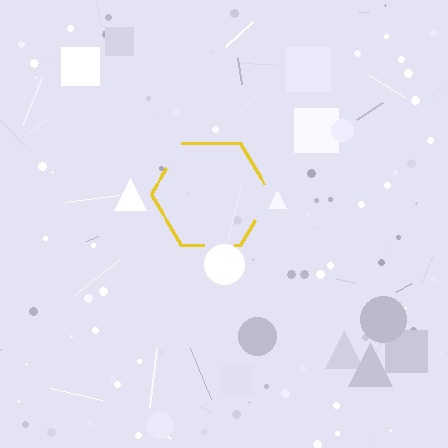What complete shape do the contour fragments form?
The contour fragments form a hexagon.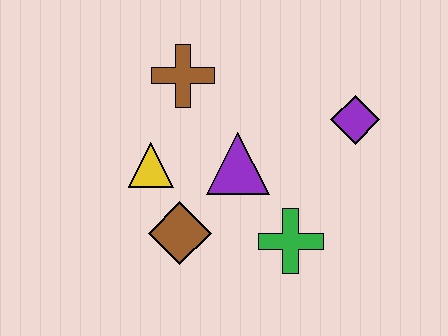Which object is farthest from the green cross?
The brown cross is farthest from the green cross.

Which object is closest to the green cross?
The purple triangle is closest to the green cross.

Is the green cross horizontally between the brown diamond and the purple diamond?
Yes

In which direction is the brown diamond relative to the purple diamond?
The brown diamond is to the left of the purple diamond.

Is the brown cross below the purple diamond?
No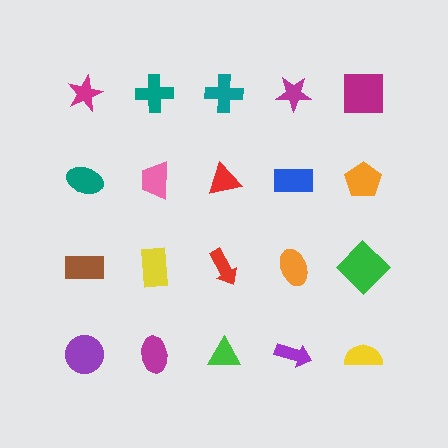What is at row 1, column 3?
A teal cross.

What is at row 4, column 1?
A purple circle.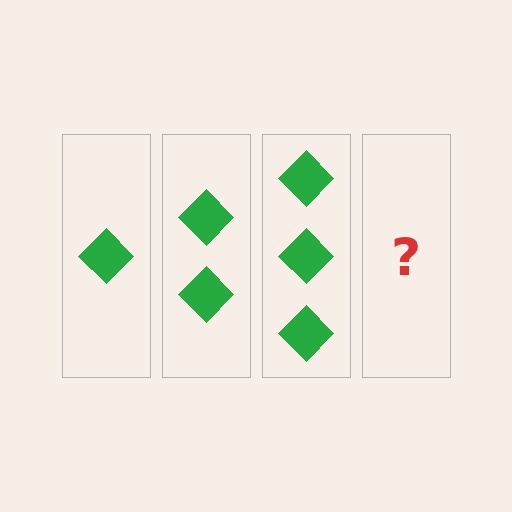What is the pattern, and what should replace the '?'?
The pattern is that each step adds one more diamond. The '?' should be 4 diamonds.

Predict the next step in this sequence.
The next step is 4 diamonds.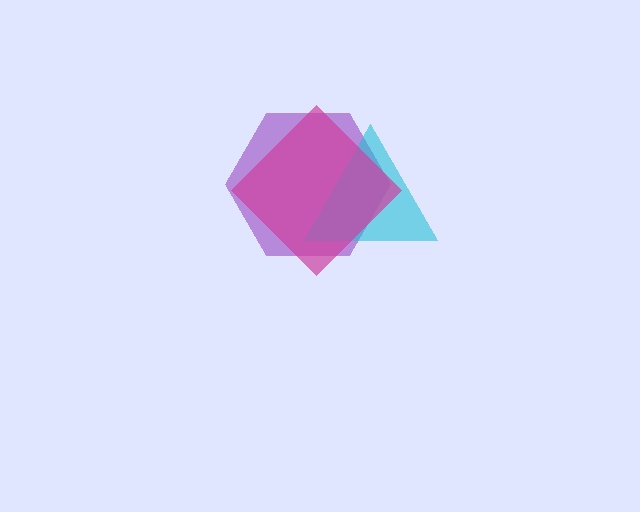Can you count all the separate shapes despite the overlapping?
Yes, there are 3 separate shapes.